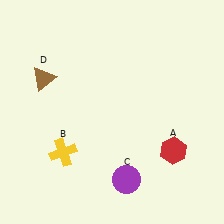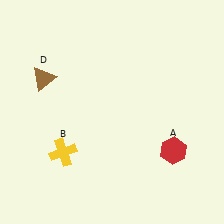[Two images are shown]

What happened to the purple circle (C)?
The purple circle (C) was removed in Image 2. It was in the bottom-right area of Image 1.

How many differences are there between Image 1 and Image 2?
There is 1 difference between the two images.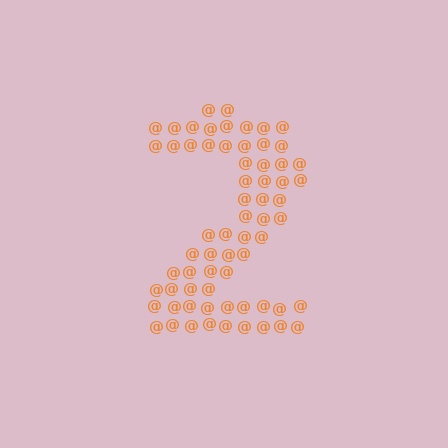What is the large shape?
The large shape is the digit 2.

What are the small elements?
The small elements are at signs.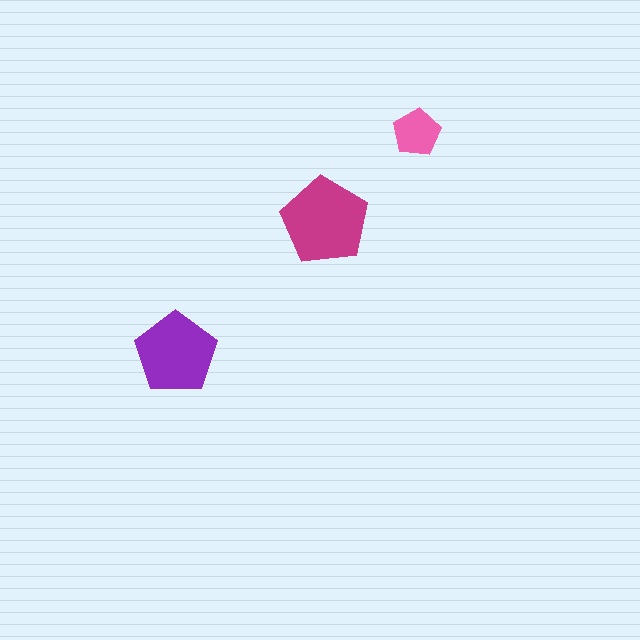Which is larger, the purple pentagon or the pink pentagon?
The purple one.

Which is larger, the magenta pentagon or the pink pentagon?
The magenta one.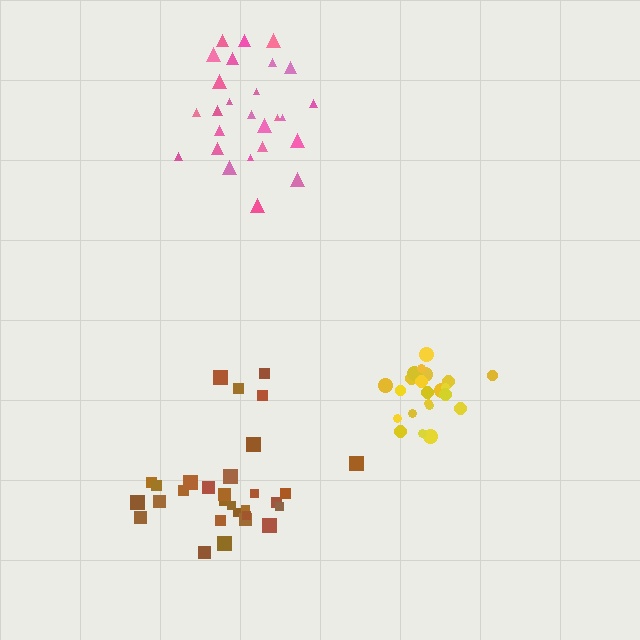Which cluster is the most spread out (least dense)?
Brown.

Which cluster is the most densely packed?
Yellow.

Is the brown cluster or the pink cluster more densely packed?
Pink.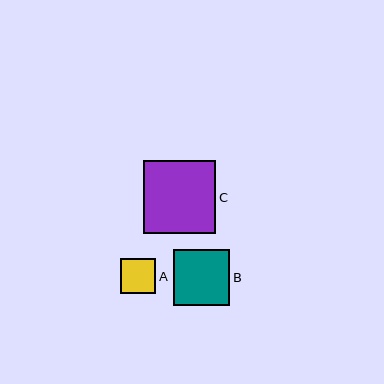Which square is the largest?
Square C is the largest with a size of approximately 72 pixels.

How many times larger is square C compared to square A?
Square C is approximately 2.1 times the size of square A.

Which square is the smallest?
Square A is the smallest with a size of approximately 35 pixels.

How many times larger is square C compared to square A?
Square C is approximately 2.1 times the size of square A.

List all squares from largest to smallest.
From largest to smallest: C, B, A.